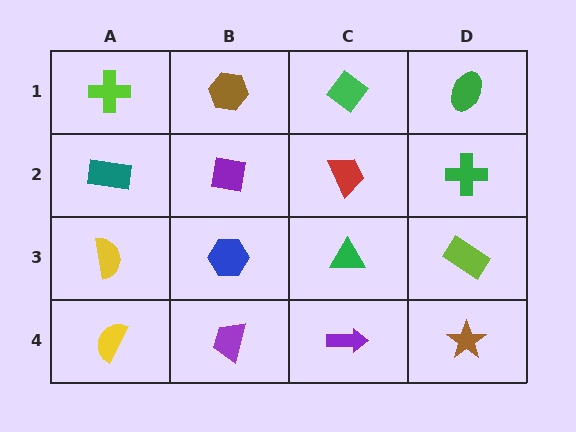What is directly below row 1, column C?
A red trapezoid.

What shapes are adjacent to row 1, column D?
A green cross (row 2, column D), a green diamond (row 1, column C).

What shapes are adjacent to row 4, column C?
A green triangle (row 3, column C), a purple trapezoid (row 4, column B), a brown star (row 4, column D).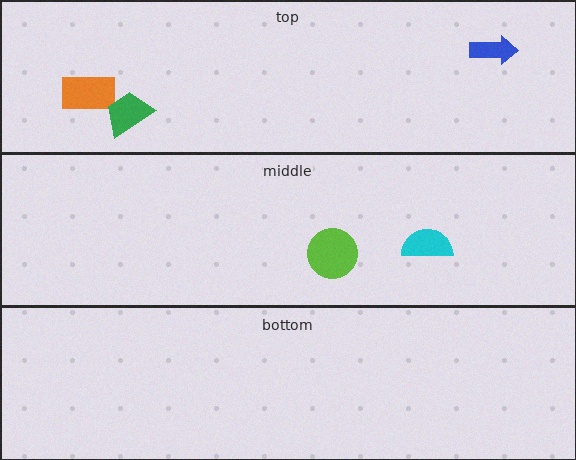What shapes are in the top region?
The orange rectangle, the green trapezoid, the blue arrow.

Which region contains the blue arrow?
The top region.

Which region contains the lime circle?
The middle region.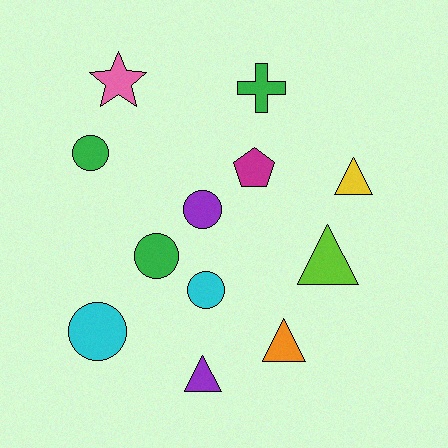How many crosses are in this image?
There is 1 cross.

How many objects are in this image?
There are 12 objects.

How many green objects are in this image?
There are 3 green objects.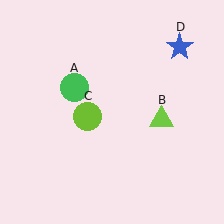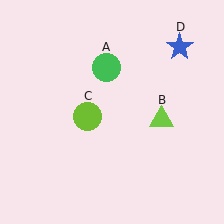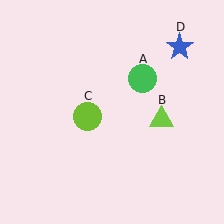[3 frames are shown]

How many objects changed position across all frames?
1 object changed position: green circle (object A).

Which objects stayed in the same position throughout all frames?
Lime triangle (object B) and lime circle (object C) and blue star (object D) remained stationary.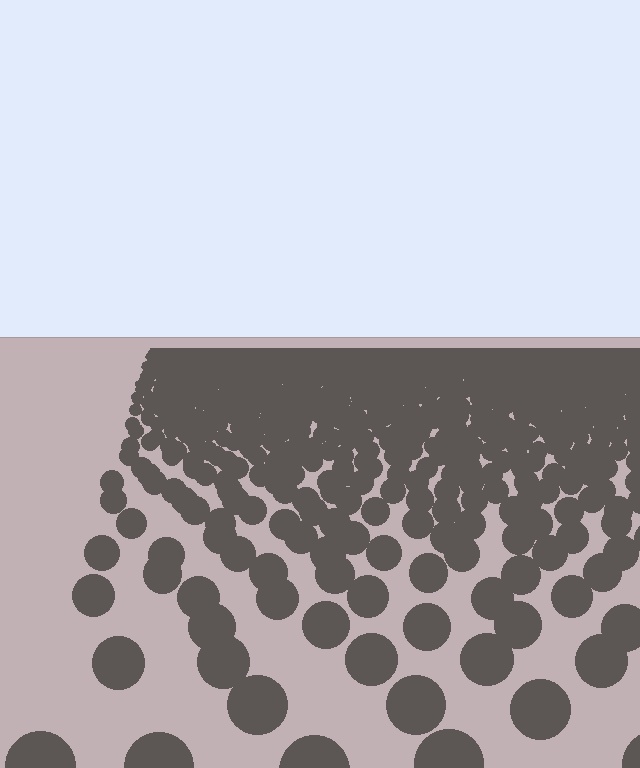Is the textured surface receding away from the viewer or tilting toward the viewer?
The surface is receding away from the viewer. Texture elements get smaller and denser toward the top.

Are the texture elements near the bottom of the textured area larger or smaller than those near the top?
Larger. Near the bottom, elements are closer to the viewer and appear at a bigger on-screen size.